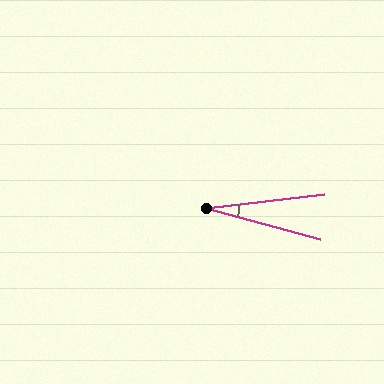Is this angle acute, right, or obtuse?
It is acute.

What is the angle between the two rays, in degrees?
Approximately 22 degrees.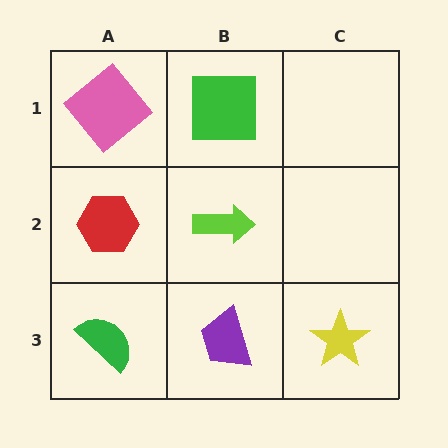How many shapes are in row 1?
2 shapes.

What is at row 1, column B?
A green square.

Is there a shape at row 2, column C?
No, that cell is empty.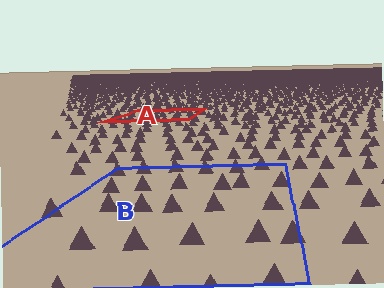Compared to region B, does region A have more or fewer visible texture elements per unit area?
Region A has more texture elements per unit area — they are packed more densely because it is farther away.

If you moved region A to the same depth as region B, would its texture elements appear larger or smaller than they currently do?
They would appear larger. At a closer depth, the same texture elements are projected at a bigger on-screen size.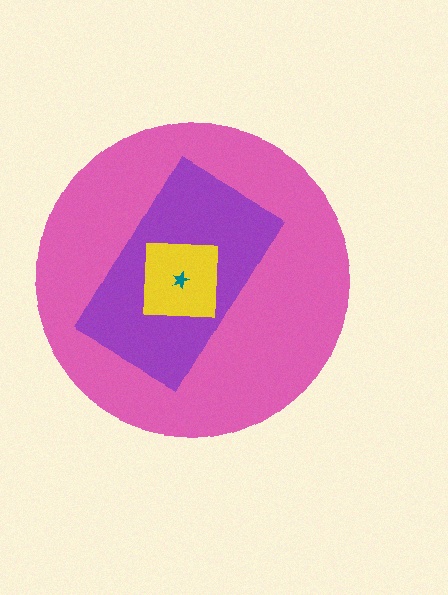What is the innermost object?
The teal star.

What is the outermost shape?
The pink circle.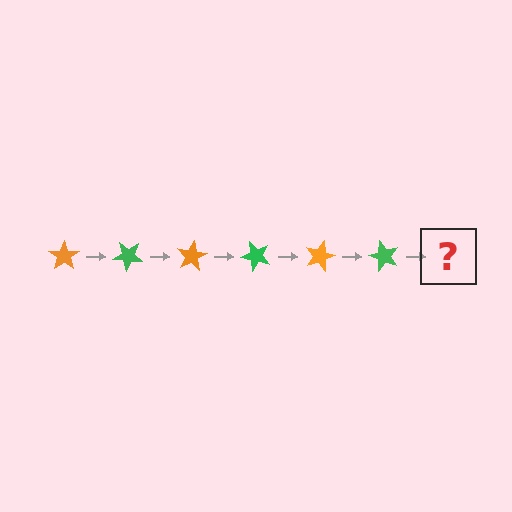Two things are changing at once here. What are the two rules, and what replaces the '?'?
The two rules are that it rotates 40 degrees each step and the color cycles through orange and green. The '?' should be an orange star, rotated 240 degrees from the start.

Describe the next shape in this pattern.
It should be an orange star, rotated 240 degrees from the start.